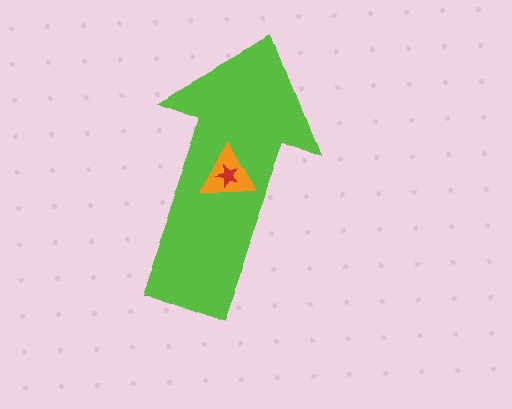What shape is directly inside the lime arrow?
The orange triangle.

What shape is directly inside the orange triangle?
The red star.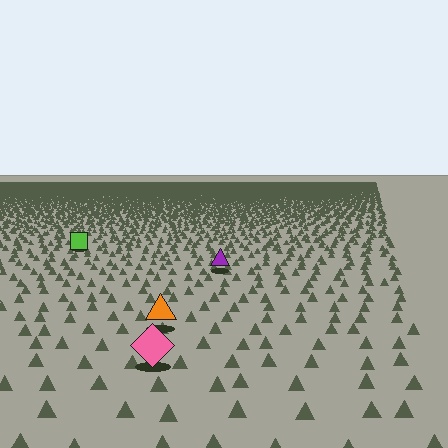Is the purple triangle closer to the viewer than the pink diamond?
No. The pink diamond is closer — you can tell from the texture gradient: the ground texture is coarser near it.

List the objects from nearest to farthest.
From nearest to farthest: the pink diamond, the orange triangle, the purple triangle, the lime square.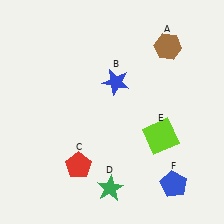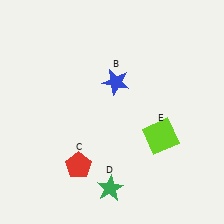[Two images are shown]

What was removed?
The brown hexagon (A), the blue pentagon (F) were removed in Image 2.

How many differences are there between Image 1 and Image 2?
There are 2 differences between the two images.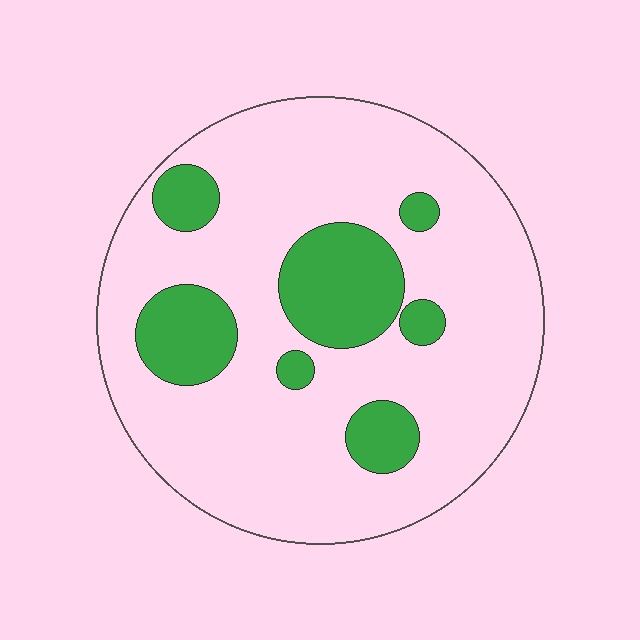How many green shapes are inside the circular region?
7.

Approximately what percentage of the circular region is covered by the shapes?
Approximately 20%.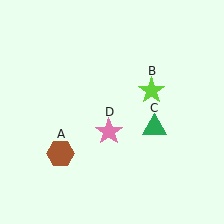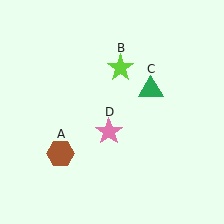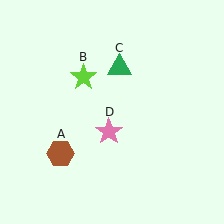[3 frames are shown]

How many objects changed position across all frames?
2 objects changed position: lime star (object B), green triangle (object C).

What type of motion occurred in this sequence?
The lime star (object B), green triangle (object C) rotated counterclockwise around the center of the scene.